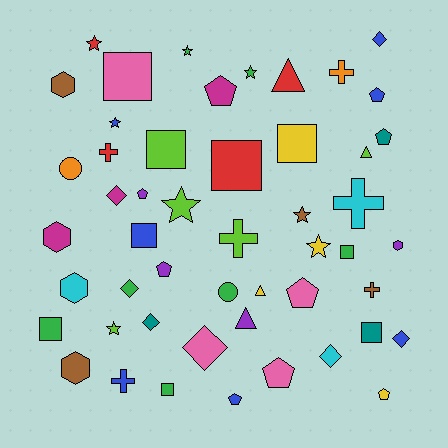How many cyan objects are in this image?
There are 3 cyan objects.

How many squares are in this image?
There are 9 squares.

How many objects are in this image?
There are 50 objects.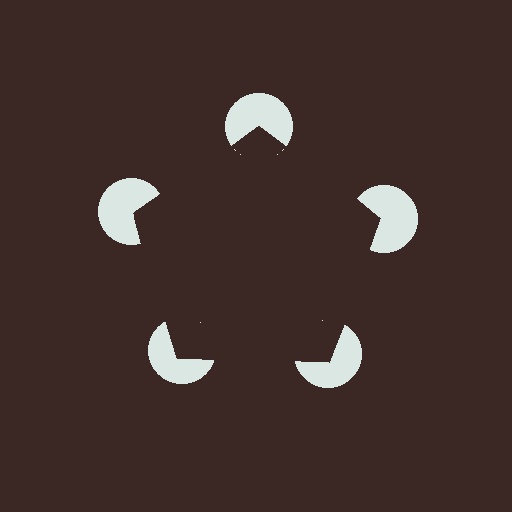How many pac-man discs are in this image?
There are 5 — one at each vertex of the illusory pentagon.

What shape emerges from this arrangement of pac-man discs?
An illusory pentagon — its edges are inferred from the aligned wedge cuts in the pac-man discs, not physically drawn.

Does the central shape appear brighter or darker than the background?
It typically appears slightly darker than the background, even though no actual brightness change is drawn.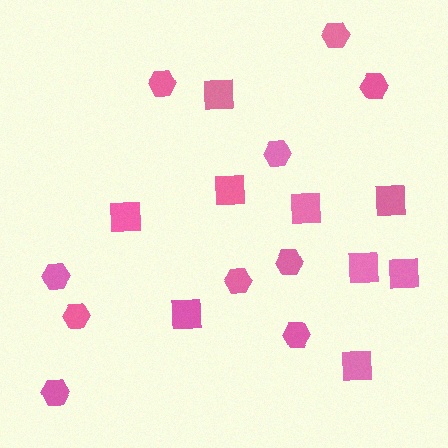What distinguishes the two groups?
There are 2 groups: one group of hexagons (10) and one group of squares (9).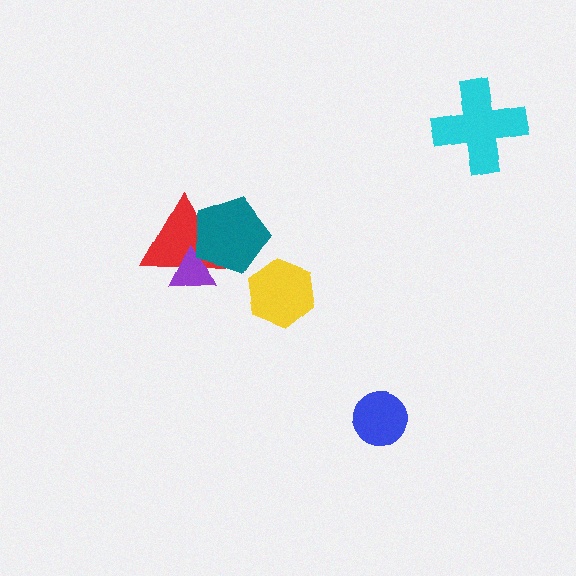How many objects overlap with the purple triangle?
2 objects overlap with the purple triangle.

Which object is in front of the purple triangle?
The teal pentagon is in front of the purple triangle.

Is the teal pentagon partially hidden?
No, no other shape covers it.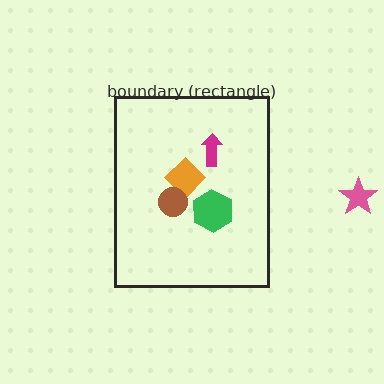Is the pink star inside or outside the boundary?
Outside.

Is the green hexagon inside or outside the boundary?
Inside.